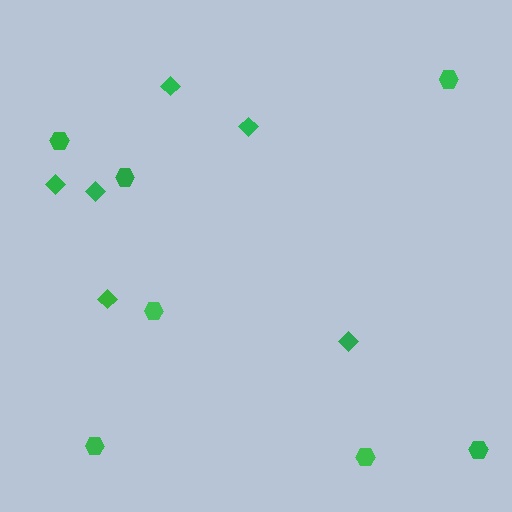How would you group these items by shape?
There are 2 groups: one group of hexagons (7) and one group of diamonds (6).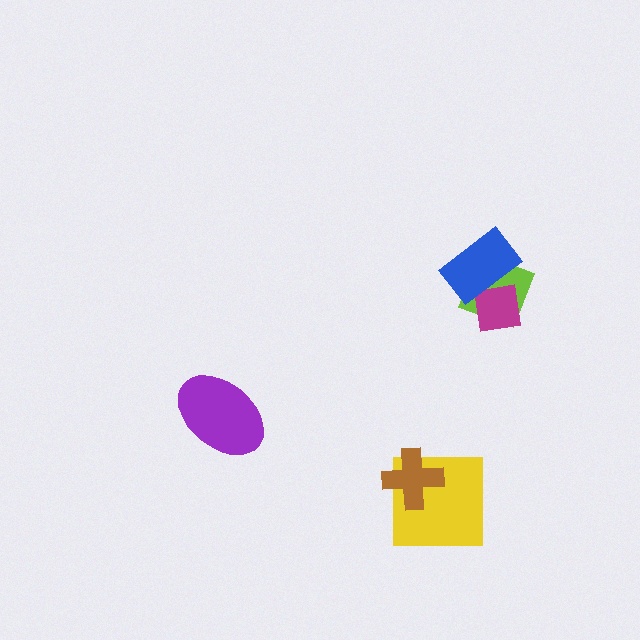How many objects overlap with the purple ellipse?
0 objects overlap with the purple ellipse.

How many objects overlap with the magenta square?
2 objects overlap with the magenta square.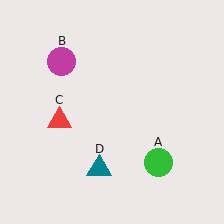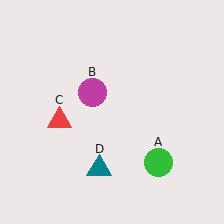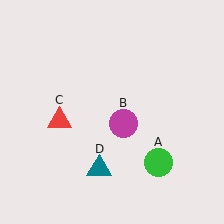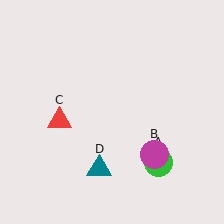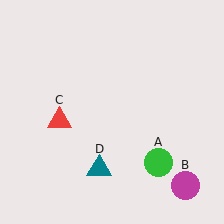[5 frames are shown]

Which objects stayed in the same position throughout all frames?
Green circle (object A) and red triangle (object C) and teal triangle (object D) remained stationary.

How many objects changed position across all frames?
1 object changed position: magenta circle (object B).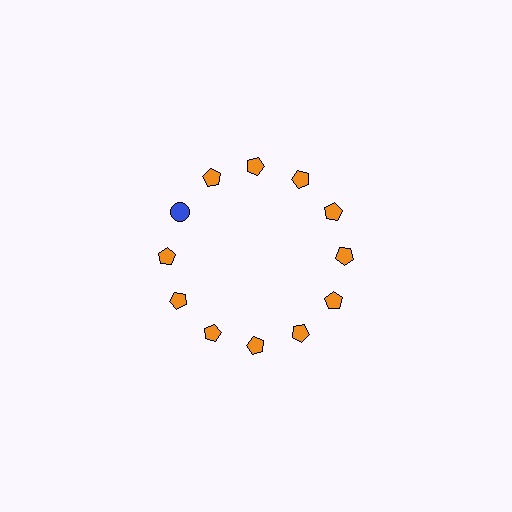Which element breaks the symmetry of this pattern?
The blue circle at roughly the 10 o'clock position breaks the symmetry. All other shapes are orange pentagons.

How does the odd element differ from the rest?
It differs in both color (blue instead of orange) and shape (circle instead of pentagon).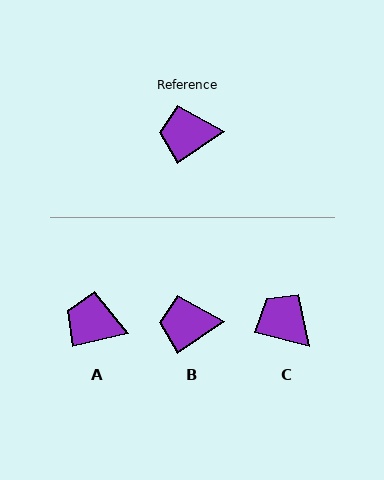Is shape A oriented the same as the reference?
No, it is off by about 22 degrees.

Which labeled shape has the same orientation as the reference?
B.